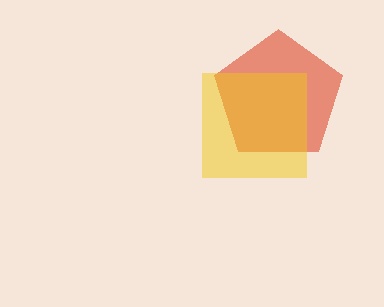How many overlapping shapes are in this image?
There are 2 overlapping shapes in the image.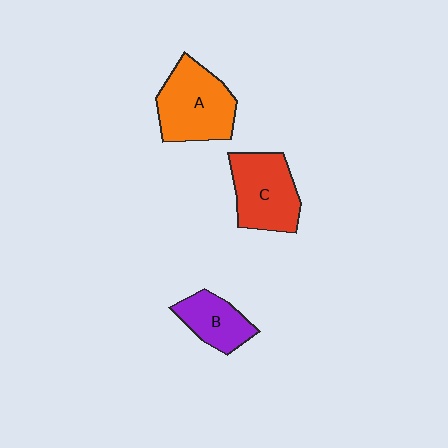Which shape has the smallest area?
Shape B (purple).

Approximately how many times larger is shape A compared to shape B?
Approximately 1.7 times.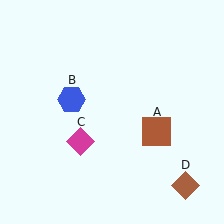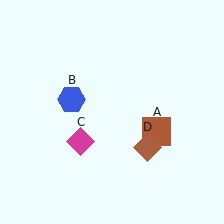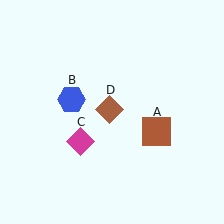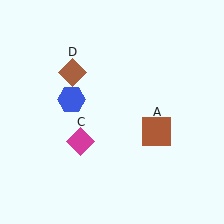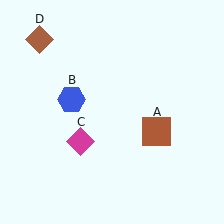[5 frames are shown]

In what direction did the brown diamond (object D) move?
The brown diamond (object D) moved up and to the left.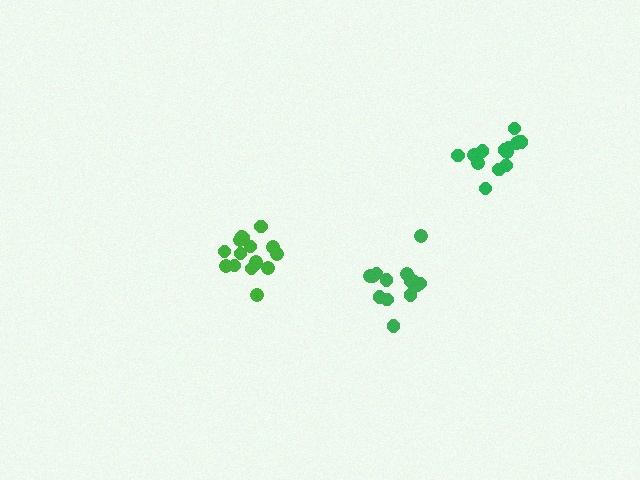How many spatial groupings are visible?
There are 3 spatial groupings.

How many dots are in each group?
Group 1: 14 dots, Group 2: 16 dots, Group 3: 14 dots (44 total).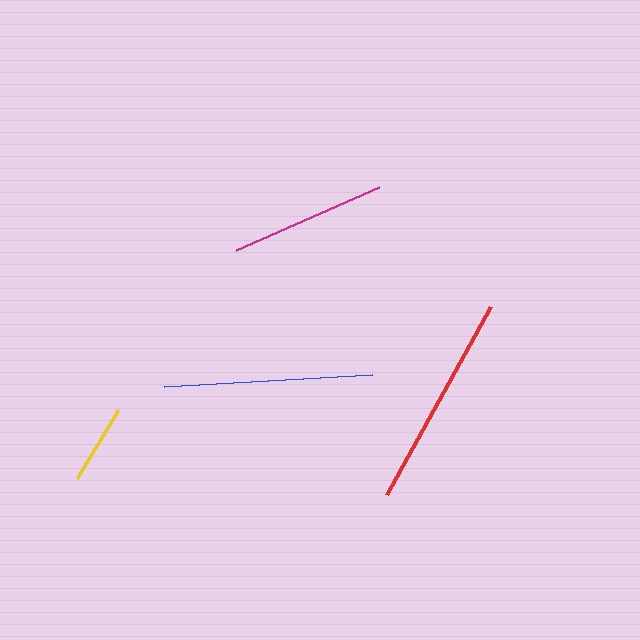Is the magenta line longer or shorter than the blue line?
The blue line is longer than the magenta line.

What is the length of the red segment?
The red segment is approximately 215 pixels long.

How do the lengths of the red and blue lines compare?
The red and blue lines are approximately the same length.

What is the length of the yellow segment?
The yellow segment is approximately 80 pixels long.